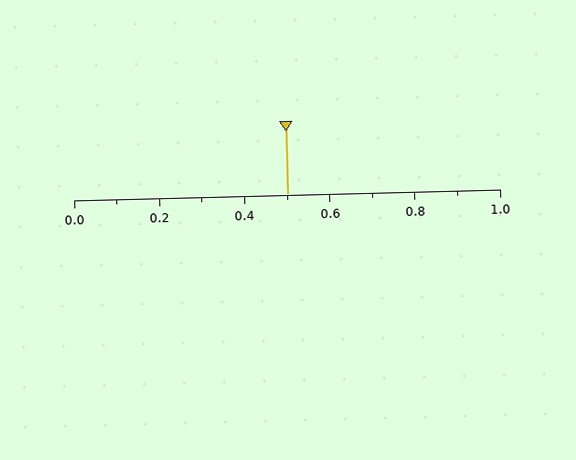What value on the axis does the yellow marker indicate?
The marker indicates approximately 0.5.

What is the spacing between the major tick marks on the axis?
The major ticks are spaced 0.2 apart.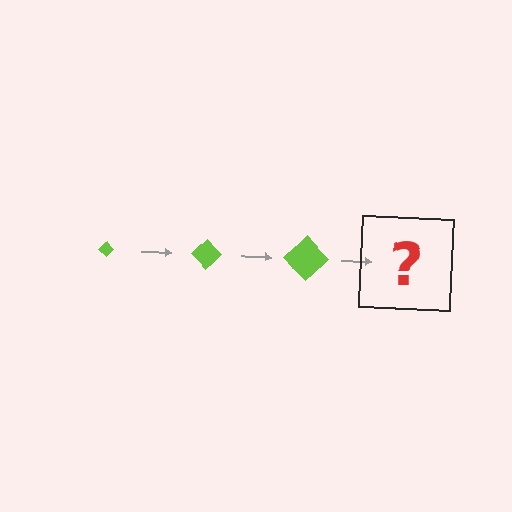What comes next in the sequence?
The next element should be a lime diamond, larger than the previous one.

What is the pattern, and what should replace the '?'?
The pattern is that the diamond gets progressively larger each step. The '?' should be a lime diamond, larger than the previous one.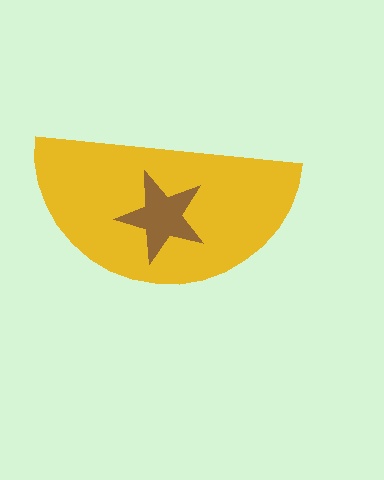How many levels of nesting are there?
2.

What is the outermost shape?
The yellow semicircle.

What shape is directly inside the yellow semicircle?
The brown star.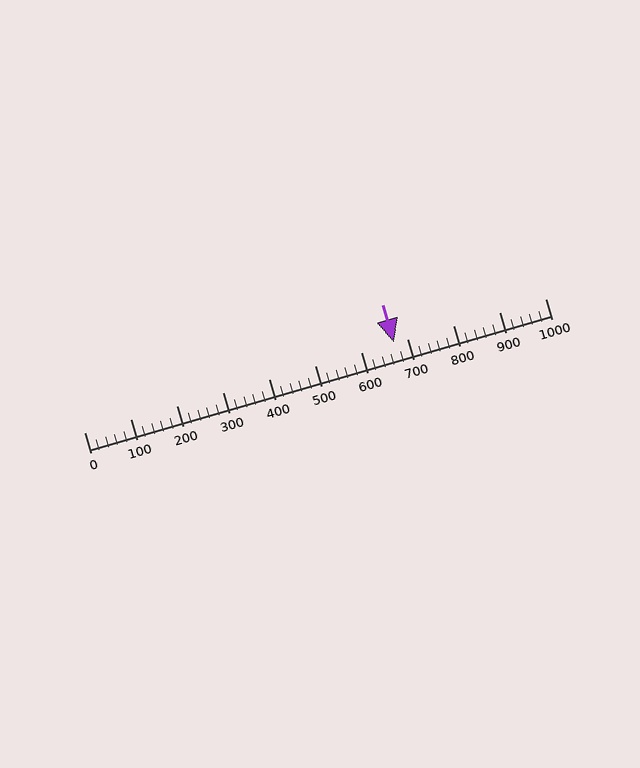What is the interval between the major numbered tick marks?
The major tick marks are spaced 100 units apart.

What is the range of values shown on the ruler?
The ruler shows values from 0 to 1000.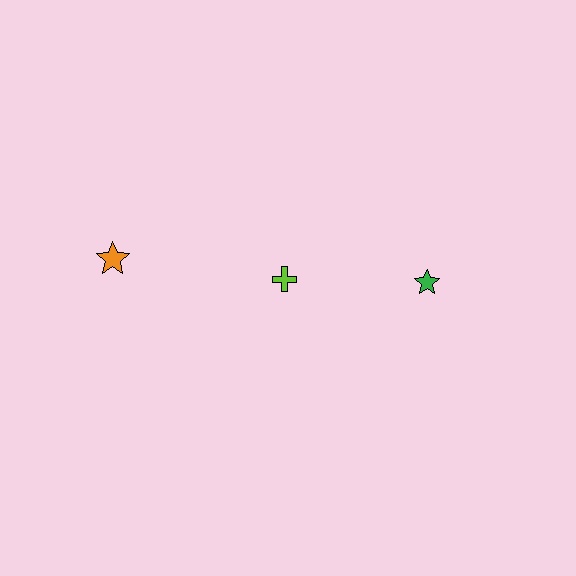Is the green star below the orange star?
Yes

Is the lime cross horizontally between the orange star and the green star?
Yes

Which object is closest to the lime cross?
The green star is closest to the lime cross.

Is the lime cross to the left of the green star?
Yes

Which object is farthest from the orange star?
The green star is farthest from the orange star.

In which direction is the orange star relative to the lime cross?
The orange star is to the left of the lime cross.